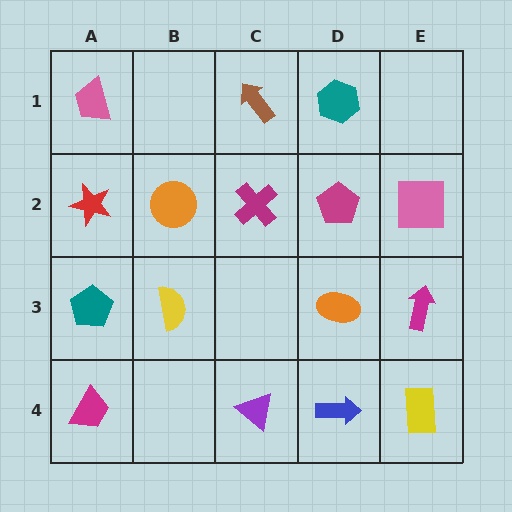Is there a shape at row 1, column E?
No, that cell is empty.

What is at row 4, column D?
A blue arrow.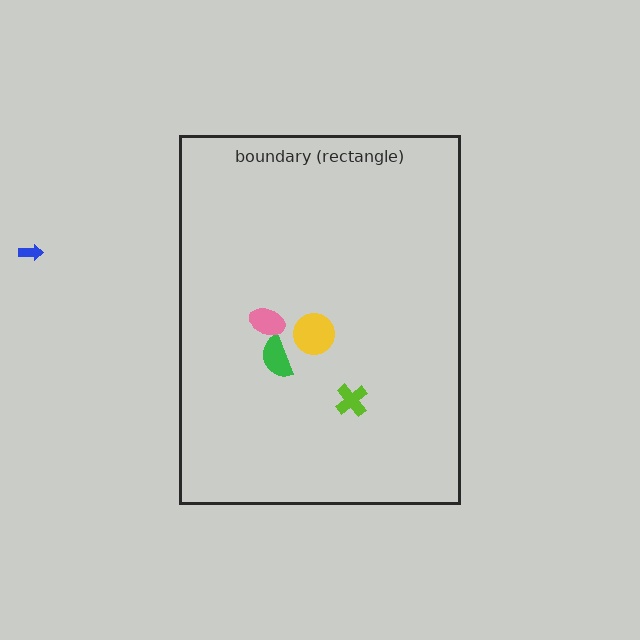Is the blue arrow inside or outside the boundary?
Outside.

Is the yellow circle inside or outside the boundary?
Inside.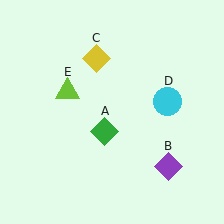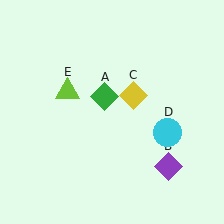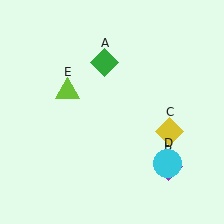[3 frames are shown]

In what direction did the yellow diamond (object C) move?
The yellow diamond (object C) moved down and to the right.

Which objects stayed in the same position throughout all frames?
Purple diamond (object B) and lime triangle (object E) remained stationary.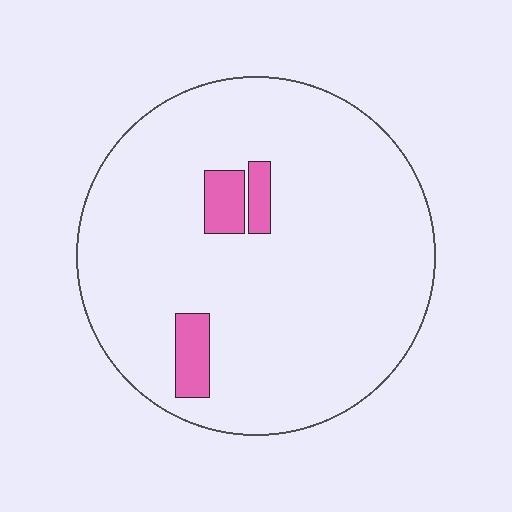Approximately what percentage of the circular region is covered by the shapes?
Approximately 5%.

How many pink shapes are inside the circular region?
3.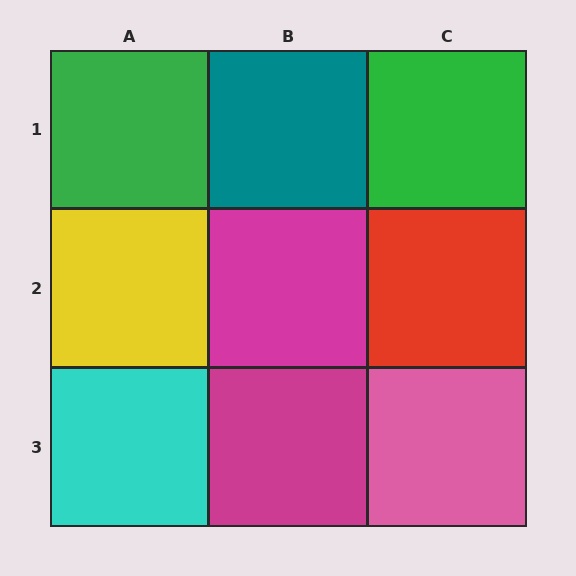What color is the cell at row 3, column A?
Cyan.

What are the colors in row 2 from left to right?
Yellow, magenta, red.